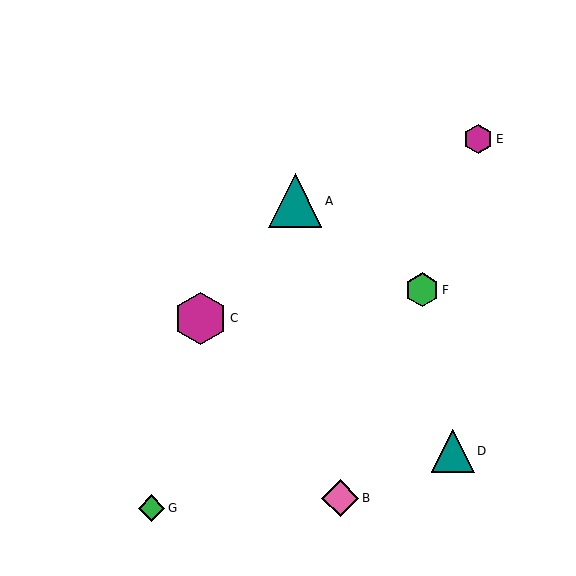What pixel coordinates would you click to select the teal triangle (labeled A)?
Click at (295, 201) to select the teal triangle A.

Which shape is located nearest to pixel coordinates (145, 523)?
The green diamond (labeled G) at (152, 508) is nearest to that location.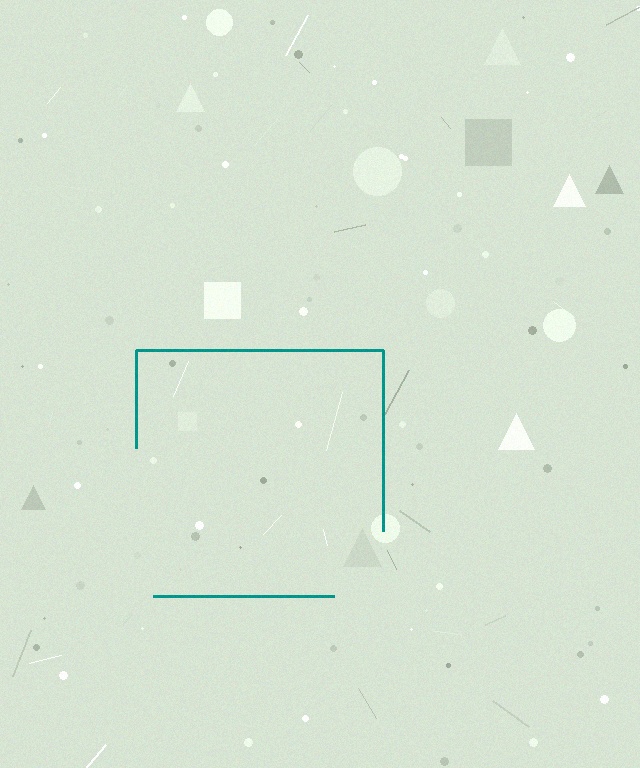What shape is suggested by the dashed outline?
The dashed outline suggests a square.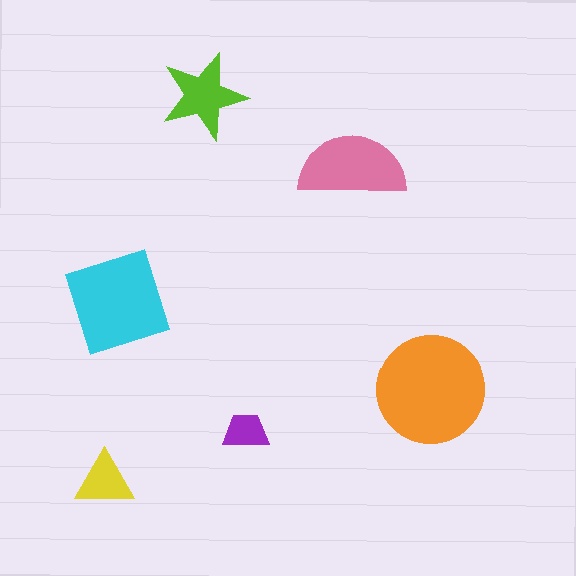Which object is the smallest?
The purple trapezoid.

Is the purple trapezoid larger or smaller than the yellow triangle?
Smaller.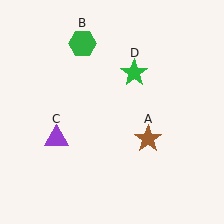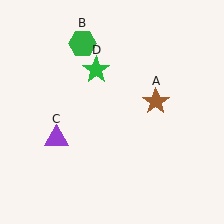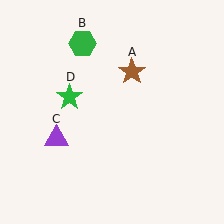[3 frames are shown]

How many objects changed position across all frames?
2 objects changed position: brown star (object A), green star (object D).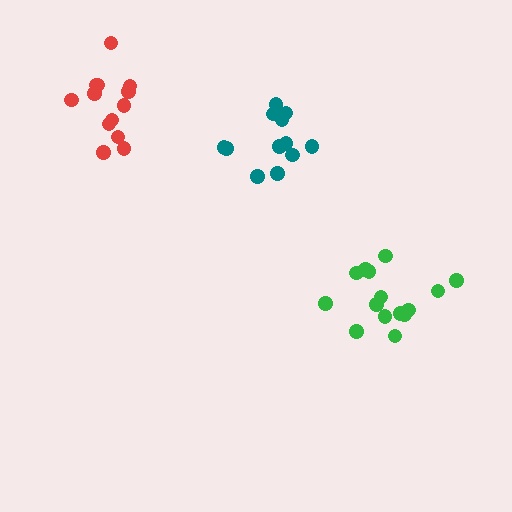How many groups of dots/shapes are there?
There are 3 groups.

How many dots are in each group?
Group 1: 12 dots, Group 2: 13 dots, Group 3: 15 dots (40 total).